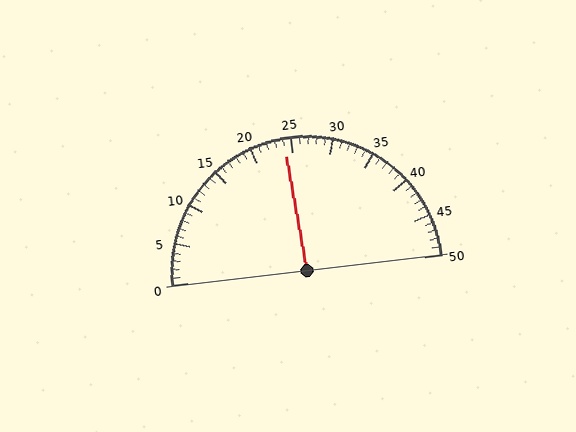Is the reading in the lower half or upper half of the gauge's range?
The reading is in the lower half of the range (0 to 50).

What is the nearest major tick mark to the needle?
The nearest major tick mark is 25.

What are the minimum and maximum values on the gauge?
The gauge ranges from 0 to 50.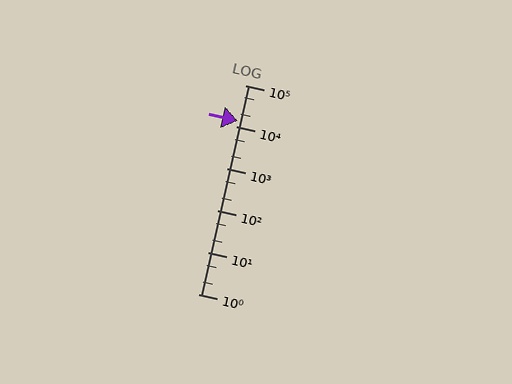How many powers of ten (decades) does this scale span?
The scale spans 5 decades, from 1 to 100000.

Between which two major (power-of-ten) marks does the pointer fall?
The pointer is between 10000 and 100000.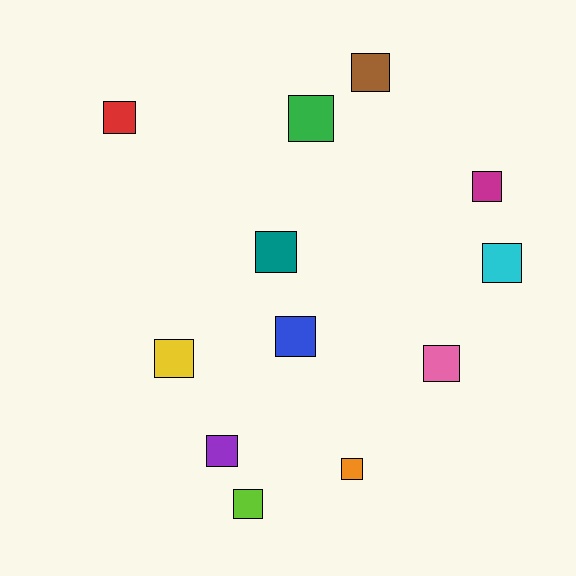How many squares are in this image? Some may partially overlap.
There are 12 squares.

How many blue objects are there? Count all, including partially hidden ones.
There is 1 blue object.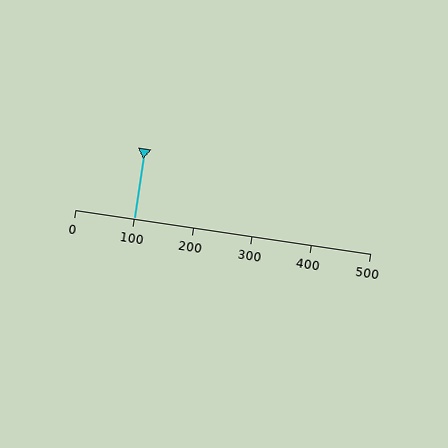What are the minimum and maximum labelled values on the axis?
The axis runs from 0 to 500.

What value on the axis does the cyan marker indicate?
The marker indicates approximately 100.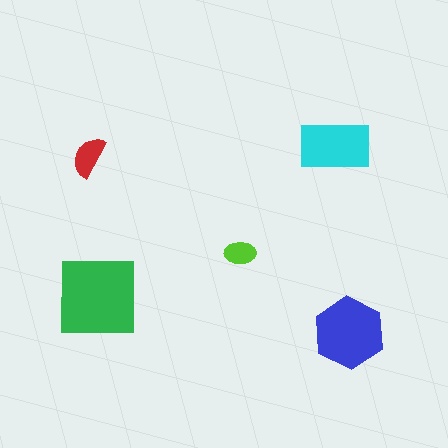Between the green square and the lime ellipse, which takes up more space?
The green square.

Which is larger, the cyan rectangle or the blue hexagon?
The blue hexagon.